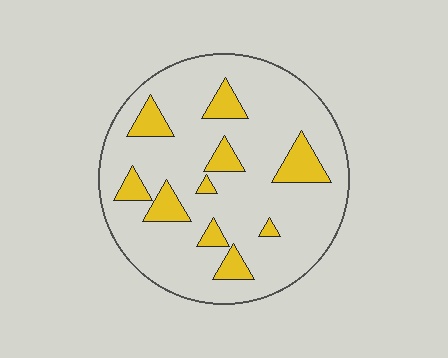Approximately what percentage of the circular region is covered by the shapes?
Approximately 15%.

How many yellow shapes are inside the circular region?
10.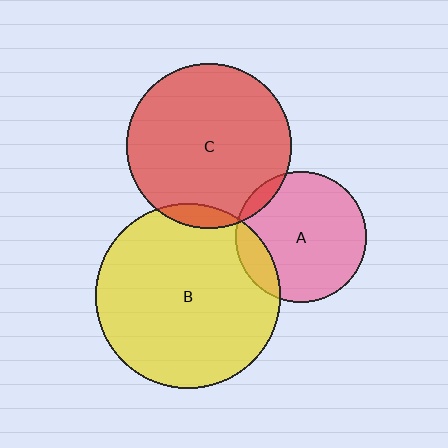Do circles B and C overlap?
Yes.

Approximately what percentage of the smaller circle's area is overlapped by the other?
Approximately 5%.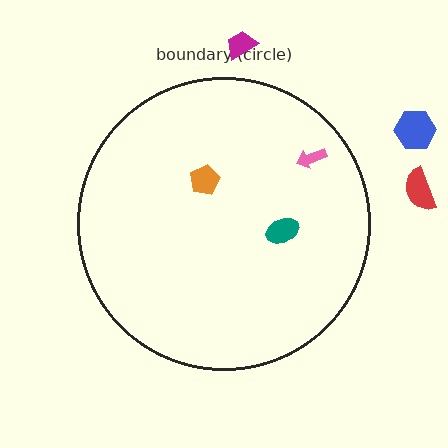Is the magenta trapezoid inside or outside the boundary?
Outside.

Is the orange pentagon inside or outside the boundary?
Inside.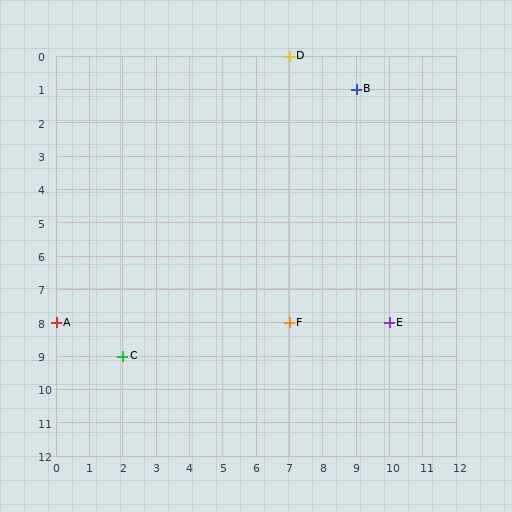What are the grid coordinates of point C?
Point C is at grid coordinates (2, 9).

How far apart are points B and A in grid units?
Points B and A are 9 columns and 7 rows apart (about 11.4 grid units diagonally).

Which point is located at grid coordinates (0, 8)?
Point A is at (0, 8).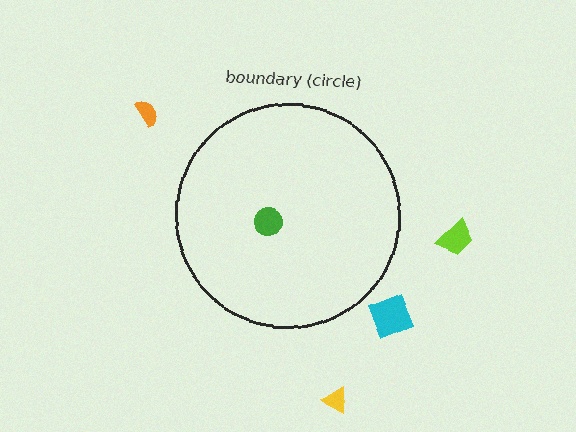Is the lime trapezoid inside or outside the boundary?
Outside.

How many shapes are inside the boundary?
1 inside, 4 outside.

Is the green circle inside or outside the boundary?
Inside.